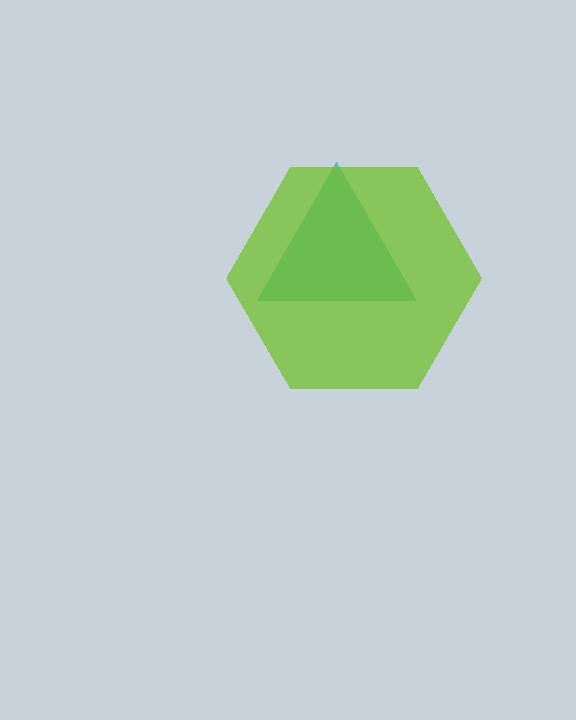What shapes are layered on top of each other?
The layered shapes are: a teal triangle, a lime hexagon.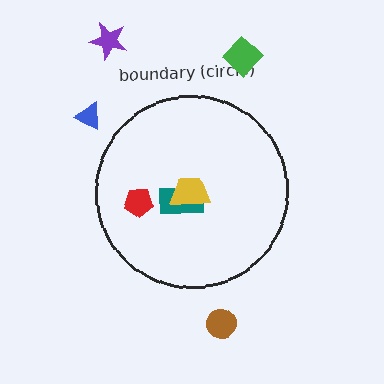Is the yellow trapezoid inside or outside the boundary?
Inside.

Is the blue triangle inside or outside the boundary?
Outside.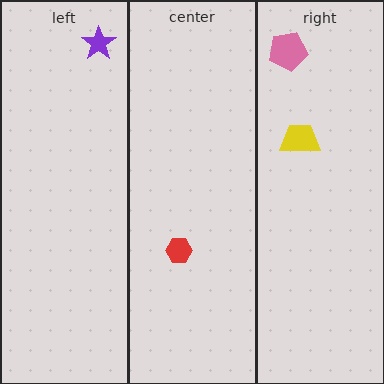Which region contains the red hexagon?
The center region.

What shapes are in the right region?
The pink pentagon, the yellow trapezoid.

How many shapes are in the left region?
1.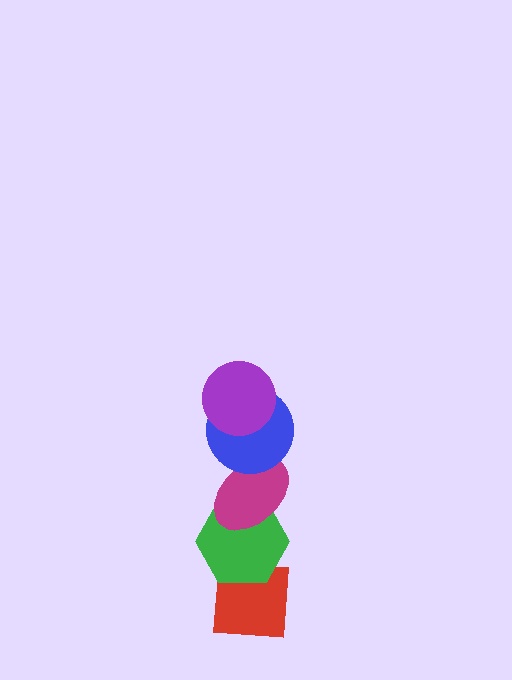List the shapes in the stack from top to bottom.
From top to bottom: the purple circle, the blue circle, the magenta ellipse, the green hexagon, the red square.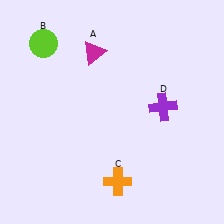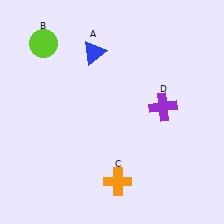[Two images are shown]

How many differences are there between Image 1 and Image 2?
There is 1 difference between the two images.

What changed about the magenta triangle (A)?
In Image 1, A is magenta. In Image 2, it changed to blue.